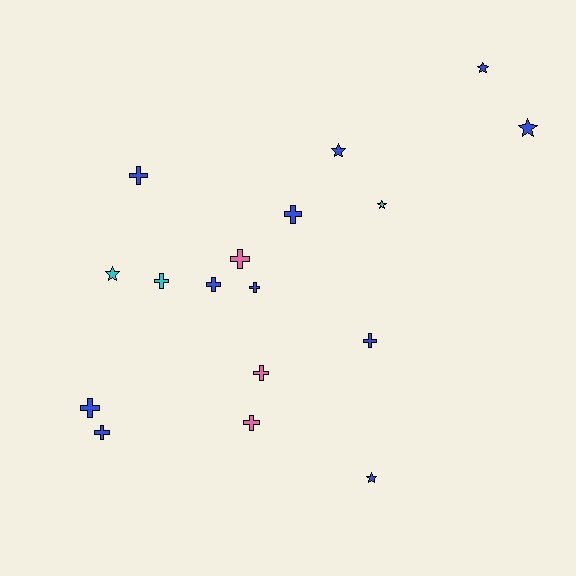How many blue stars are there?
There are 4 blue stars.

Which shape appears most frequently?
Cross, with 11 objects.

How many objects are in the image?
There are 17 objects.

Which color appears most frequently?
Blue, with 11 objects.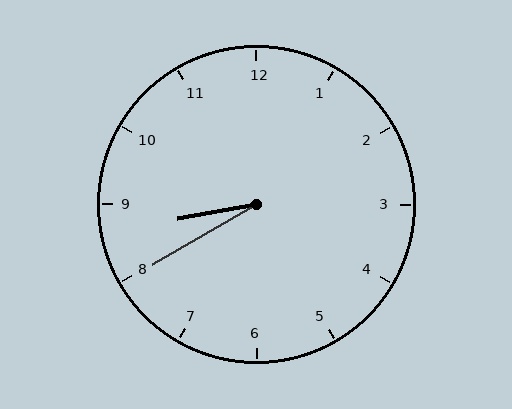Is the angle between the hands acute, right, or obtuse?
It is acute.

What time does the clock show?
8:40.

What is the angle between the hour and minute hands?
Approximately 20 degrees.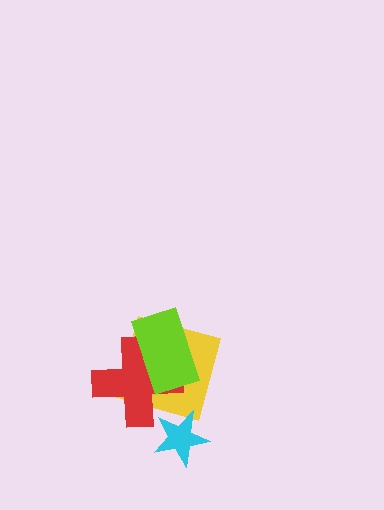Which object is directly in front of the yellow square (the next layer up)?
The red cross is directly in front of the yellow square.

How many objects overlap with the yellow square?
2 objects overlap with the yellow square.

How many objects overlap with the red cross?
2 objects overlap with the red cross.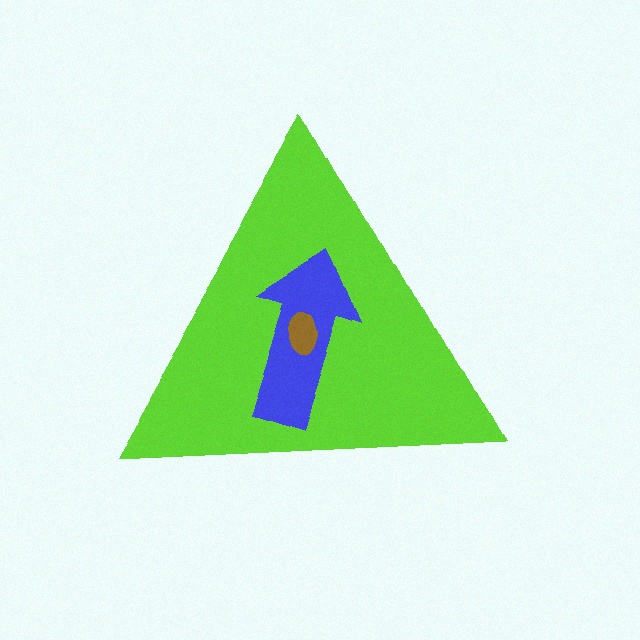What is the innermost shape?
The brown ellipse.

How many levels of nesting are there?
3.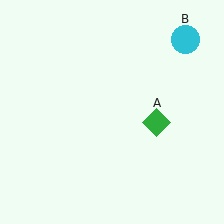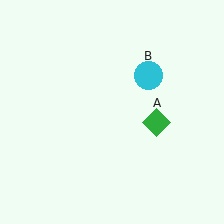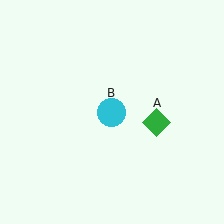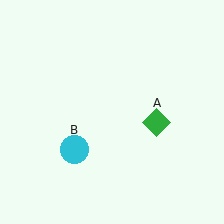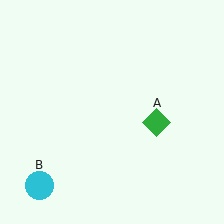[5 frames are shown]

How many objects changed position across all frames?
1 object changed position: cyan circle (object B).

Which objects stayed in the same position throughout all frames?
Green diamond (object A) remained stationary.